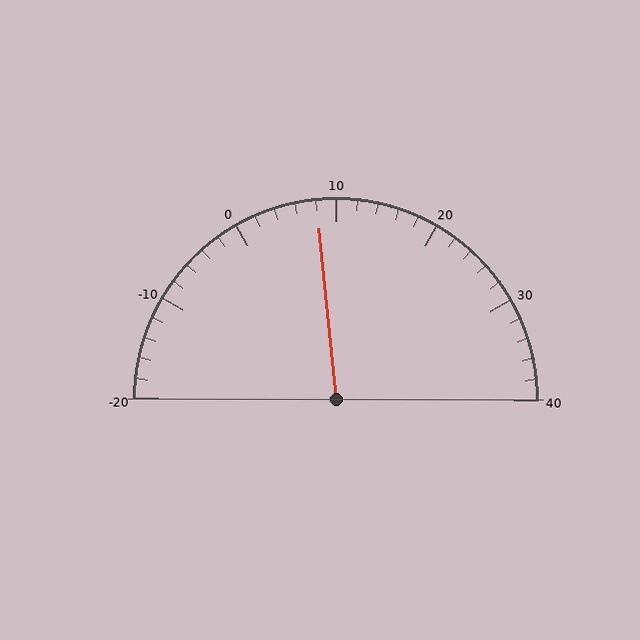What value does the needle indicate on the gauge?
The needle indicates approximately 8.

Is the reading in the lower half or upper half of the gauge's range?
The reading is in the lower half of the range (-20 to 40).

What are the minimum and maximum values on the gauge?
The gauge ranges from -20 to 40.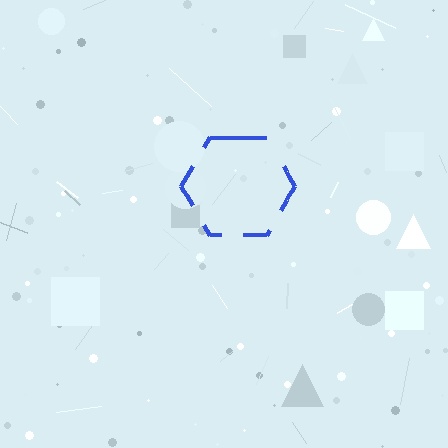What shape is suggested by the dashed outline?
The dashed outline suggests a hexagon.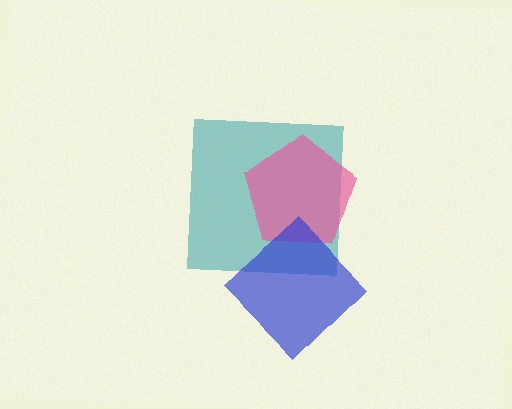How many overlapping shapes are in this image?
There are 3 overlapping shapes in the image.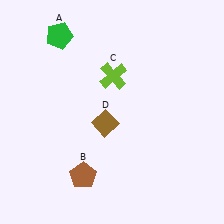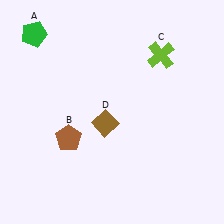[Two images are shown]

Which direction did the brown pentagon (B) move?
The brown pentagon (B) moved up.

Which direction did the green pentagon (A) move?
The green pentagon (A) moved left.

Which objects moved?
The objects that moved are: the green pentagon (A), the brown pentagon (B), the lime cross (C).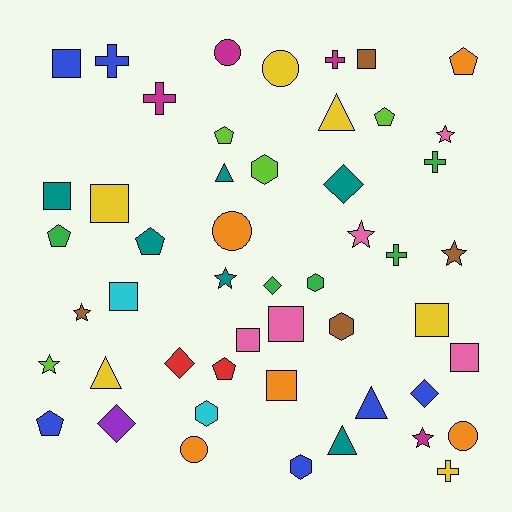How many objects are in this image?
There are 50 objects.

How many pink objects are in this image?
There are 5 pink objects.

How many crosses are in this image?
There are 6 crosses.